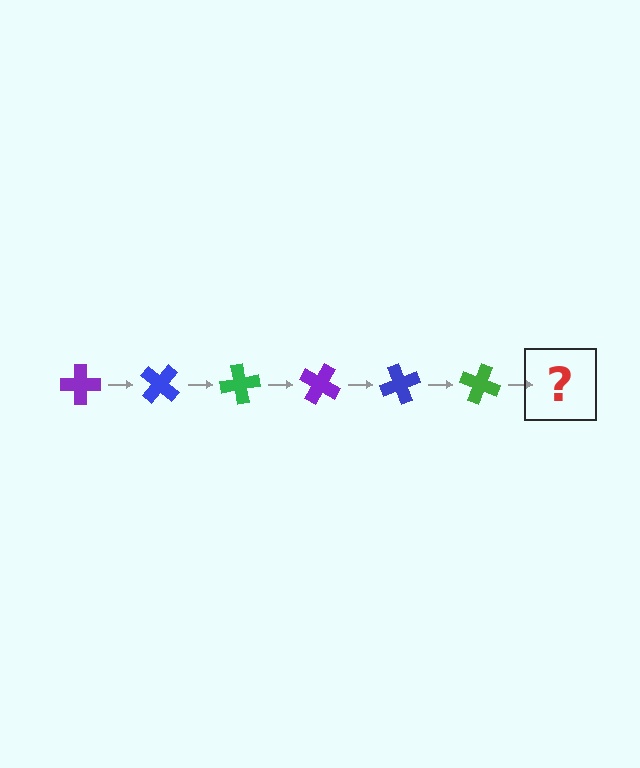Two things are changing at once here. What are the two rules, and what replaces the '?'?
The two rules are that it rotates 40 degrees each step and the color cycles through purple, blue, and green. The '?' should be a purple cross, rotated 240 degrees from the start.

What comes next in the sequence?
The next element should be a purple cross, rotated 240 degrees from the start.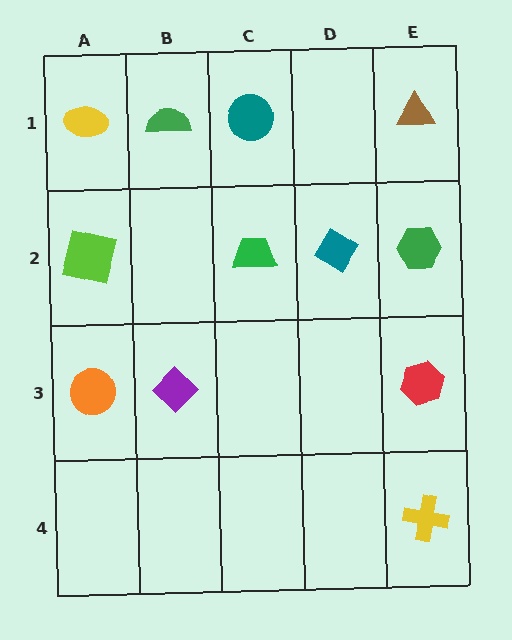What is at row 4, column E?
A yellow cross.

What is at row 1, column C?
A teal circle.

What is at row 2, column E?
A green hexagon.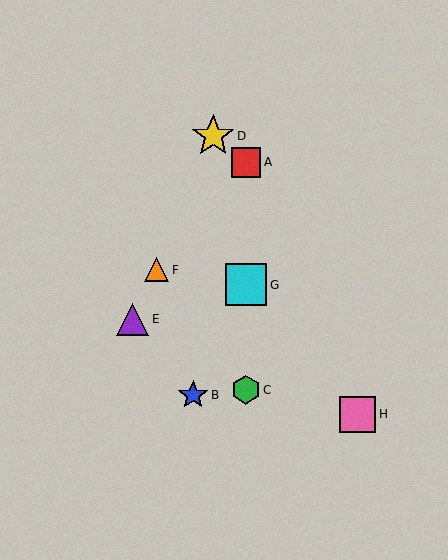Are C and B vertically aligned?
No, C is at x≈246 and B is at x≈193.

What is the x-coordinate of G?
Object G is at x≈246.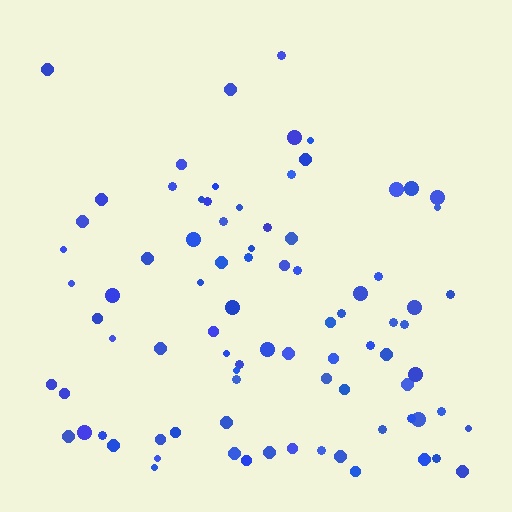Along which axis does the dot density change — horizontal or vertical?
Vertical.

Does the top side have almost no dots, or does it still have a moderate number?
Still a moderate number, just noticeably fewer than the bottom.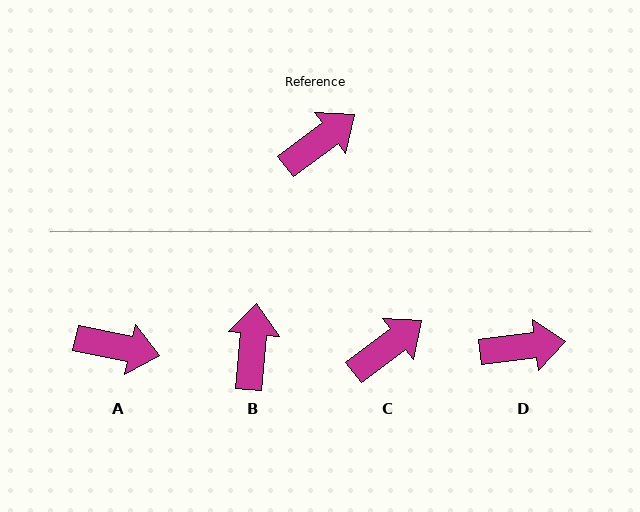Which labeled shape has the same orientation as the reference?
C.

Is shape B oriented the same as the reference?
No, it is off by about 47 degrees.